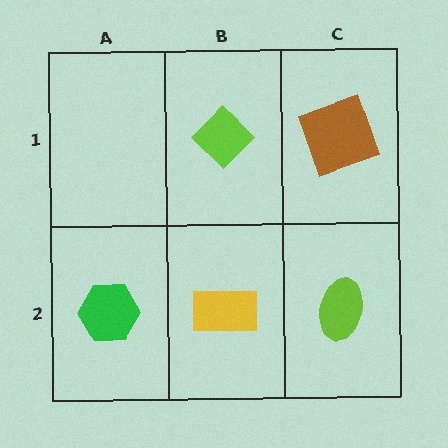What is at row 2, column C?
A lime ellipse.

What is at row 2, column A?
A green hexagon.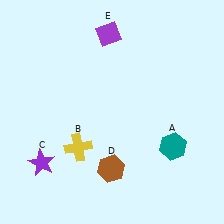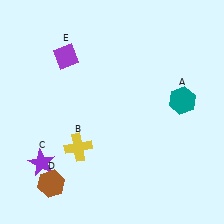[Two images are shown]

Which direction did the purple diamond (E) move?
The purple diamond (E) moved left.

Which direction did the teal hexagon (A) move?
The teal hexagon (A) moved up.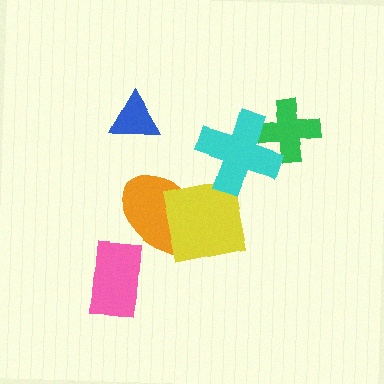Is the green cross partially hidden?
Yes, it is partially covered by another shape.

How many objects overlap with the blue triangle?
0 objects overlap with the blue triangle.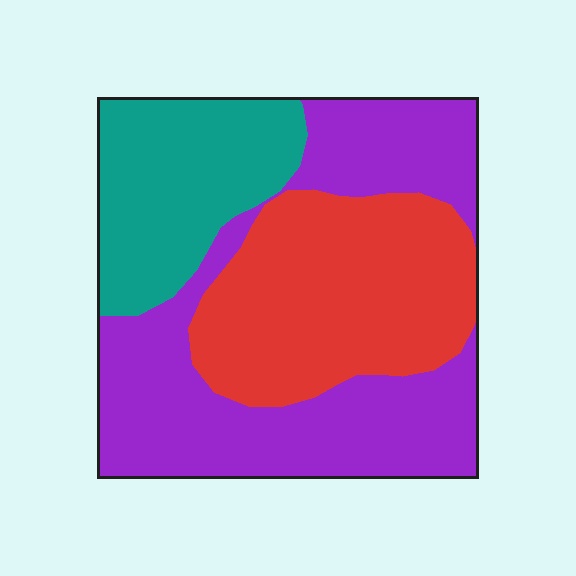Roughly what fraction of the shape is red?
Red covers 33% of the shape.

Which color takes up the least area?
Teal, at roughly 25%.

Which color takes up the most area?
Purple, at roughly 45%.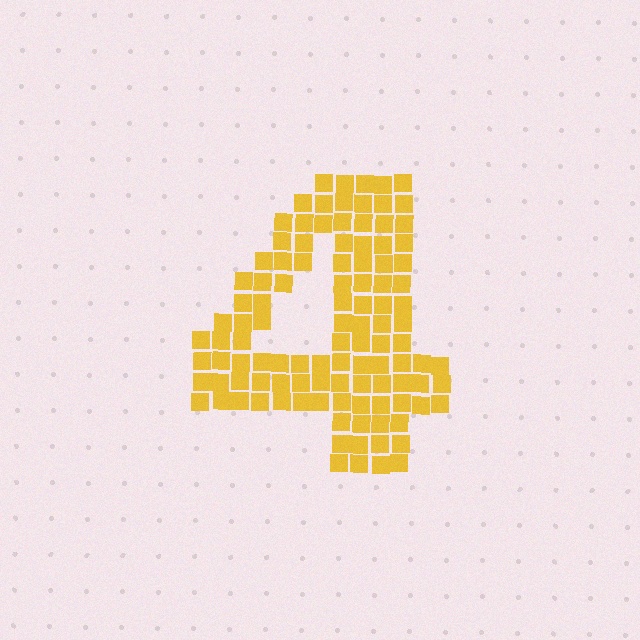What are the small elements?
The small elements are squares.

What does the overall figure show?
The overall figure shows the digit 4.